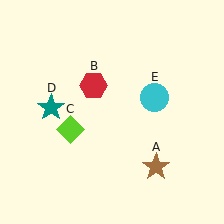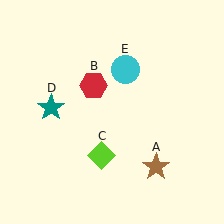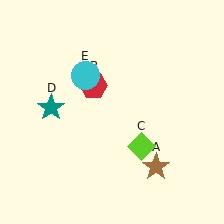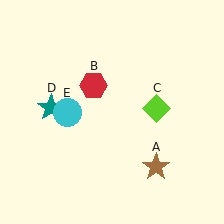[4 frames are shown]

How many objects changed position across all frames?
2 objects changed position: lime diamond (object C), cyan circle (object E).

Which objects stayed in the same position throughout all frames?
Brown star (object A) and red hexagon (object B) and teal star (object D) remained stationary.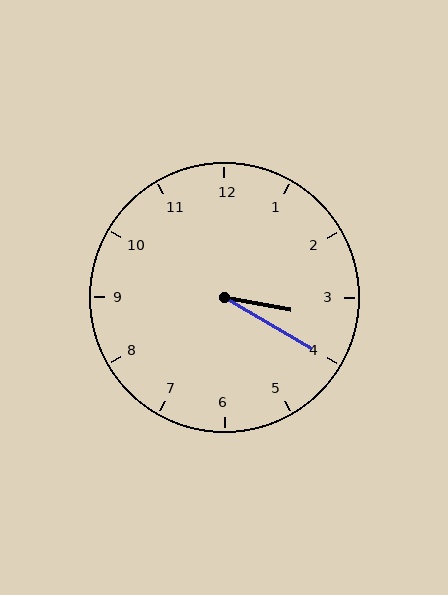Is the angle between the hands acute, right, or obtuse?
It is acute.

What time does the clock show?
3:20.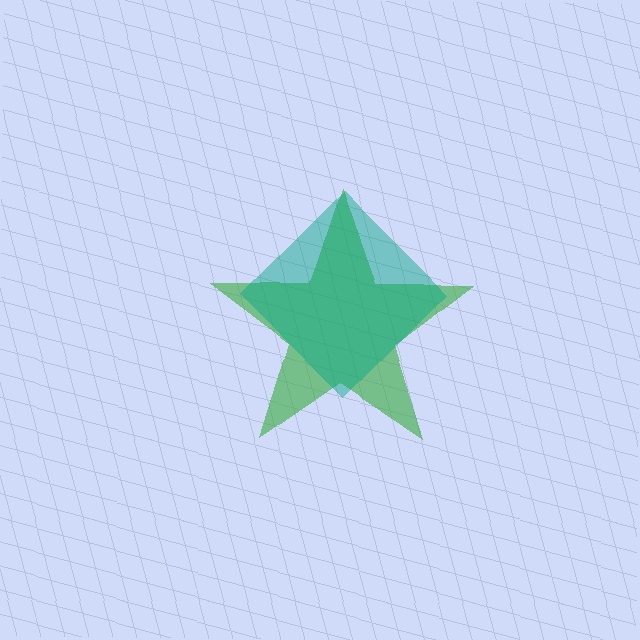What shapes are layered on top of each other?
The layered shapes are: a green star, a teal diamond.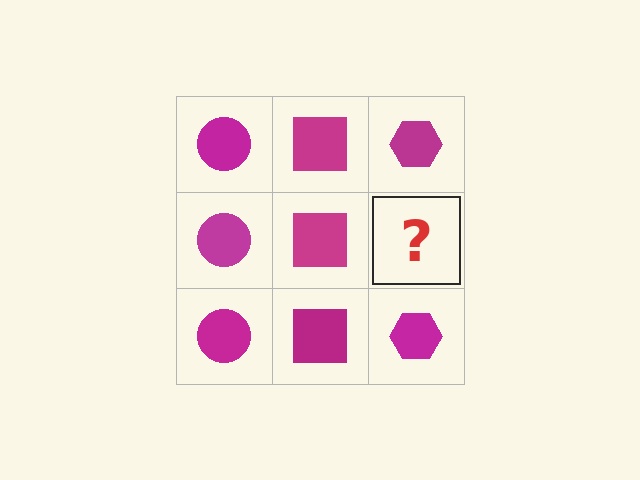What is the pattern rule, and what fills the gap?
The rule is that each column has a consistent shape. The gap should be filled with a magenta hexagon.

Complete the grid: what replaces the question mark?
The question mark should be replaced with a magenta hexagon.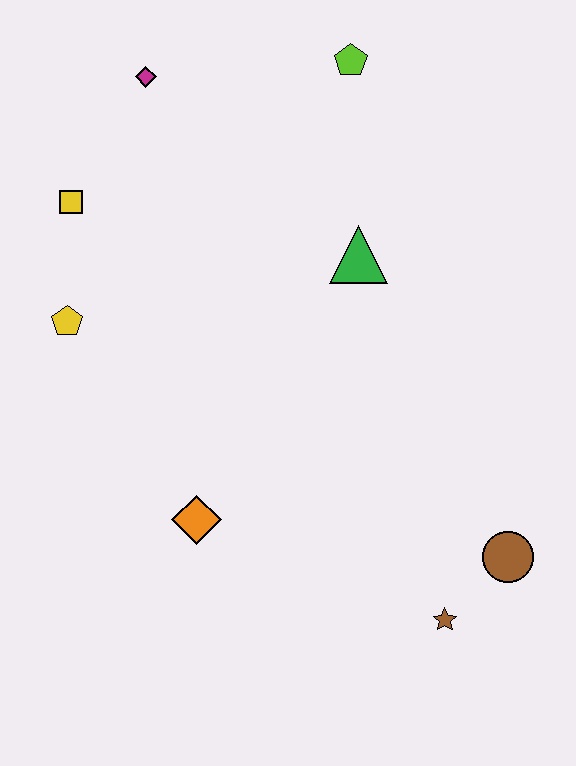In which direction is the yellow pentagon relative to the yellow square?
The yellow pentagon is below the yellow square.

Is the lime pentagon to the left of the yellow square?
No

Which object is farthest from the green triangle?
The brown star is farthest from the green triangle.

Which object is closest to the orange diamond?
The yellow pentagon is closest to the orange diamond.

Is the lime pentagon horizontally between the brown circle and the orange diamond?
Yes